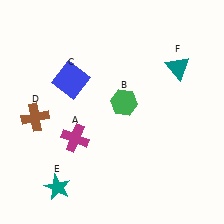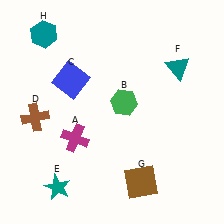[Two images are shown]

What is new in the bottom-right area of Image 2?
A brown square (G) was added in the bottom-right area of Image 2.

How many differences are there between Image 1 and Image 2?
There are 2 differences between the two images.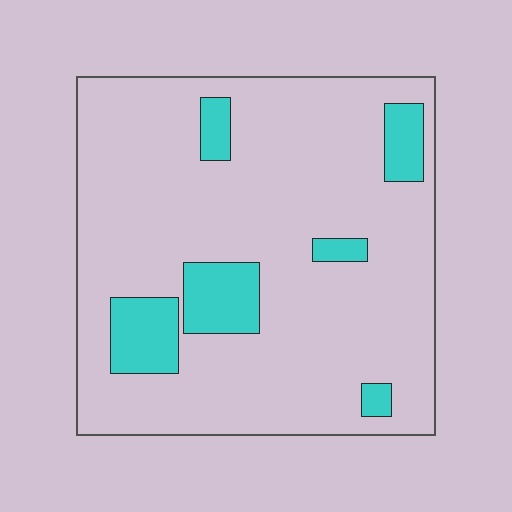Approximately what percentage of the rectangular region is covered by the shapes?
Approximately 15%.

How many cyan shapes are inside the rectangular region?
6.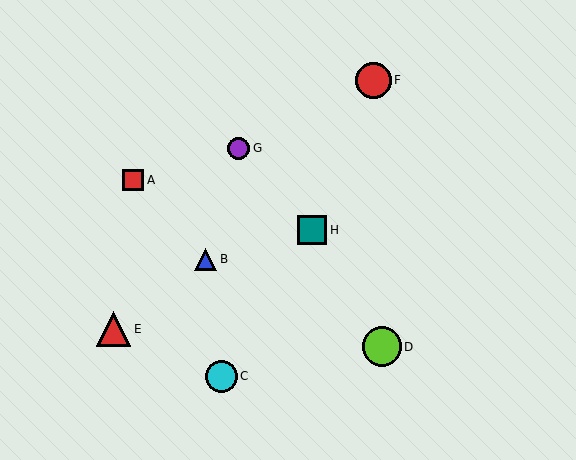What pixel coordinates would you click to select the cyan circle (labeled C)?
Click at (221, 376) to select the cyan circle C.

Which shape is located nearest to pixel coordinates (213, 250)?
The blue triangle (labeled B) at (206, 259) is nearest to that location.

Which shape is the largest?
The lime circle (labeled D) is the largest.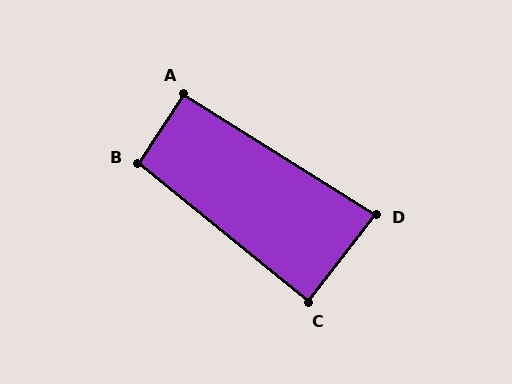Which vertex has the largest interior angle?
B, at approximately 95 degrees.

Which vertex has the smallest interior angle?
D, at approximately 85 degrees.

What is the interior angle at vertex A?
Approximately 91 degrees (approximately right).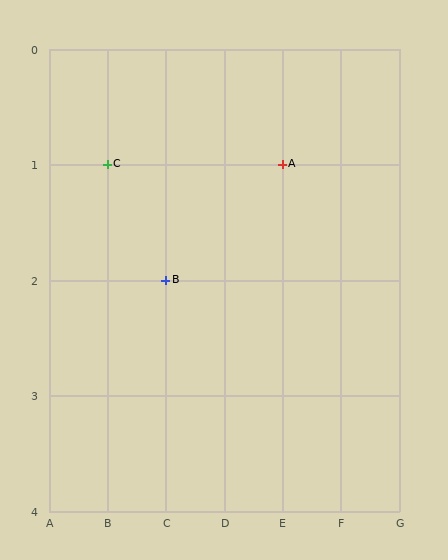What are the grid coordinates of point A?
Point A is at grid coordinates (E, 1).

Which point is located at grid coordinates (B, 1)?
Point C is at (B, 1).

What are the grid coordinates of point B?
Point B is at grid coordinates (C, 2).